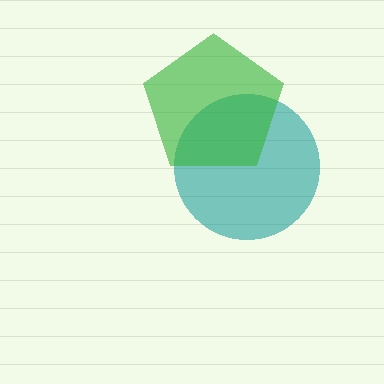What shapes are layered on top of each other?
The layered shapes are: a teal circle, a green pentagon.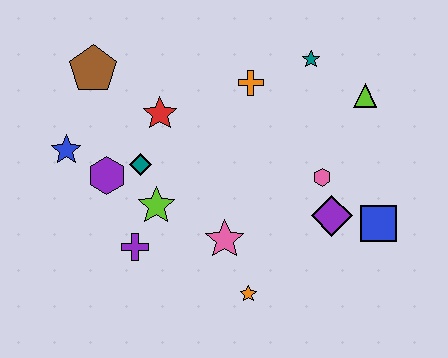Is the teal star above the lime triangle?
Yes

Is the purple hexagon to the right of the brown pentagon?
Yes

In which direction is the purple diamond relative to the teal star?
The purple diamond is below the teal star.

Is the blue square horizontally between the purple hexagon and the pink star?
No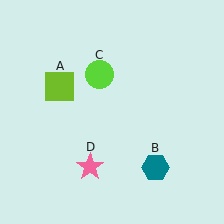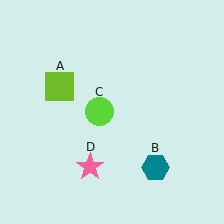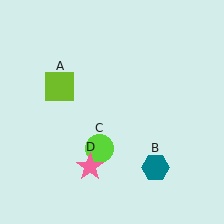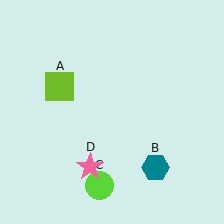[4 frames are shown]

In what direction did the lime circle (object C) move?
The lime circle (object C) moved down.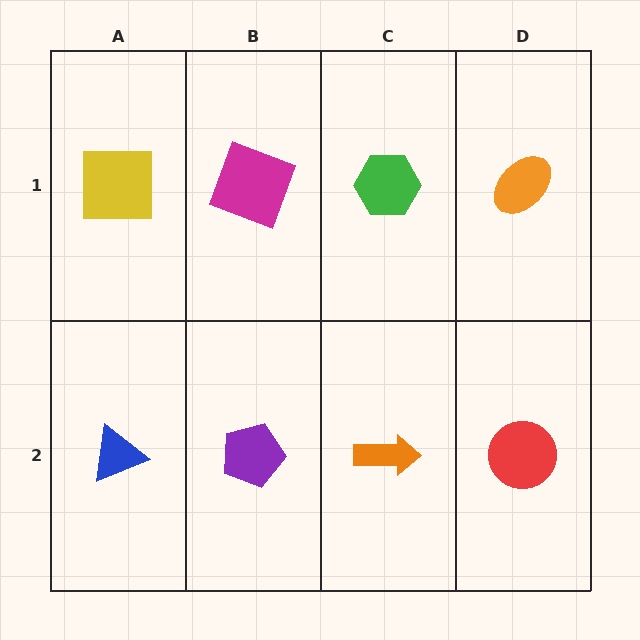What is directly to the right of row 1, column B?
A green hexagon.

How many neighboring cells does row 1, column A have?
2.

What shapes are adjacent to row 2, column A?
A yellow square (row 1, column A), a purple pentagon (row 2, column B).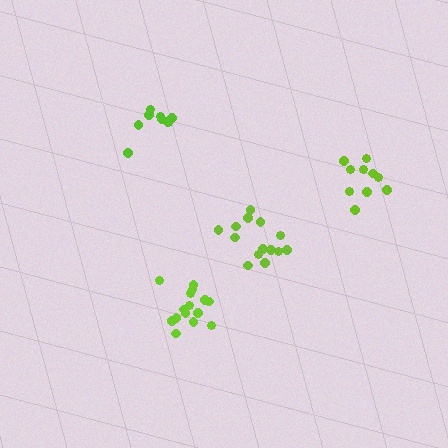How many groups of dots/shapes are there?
There are 4 groups.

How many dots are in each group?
Group 1: 10 dots, Group 2: 10 dots, Group 3: 14 dots, Group 4: 15 dots (49 total).